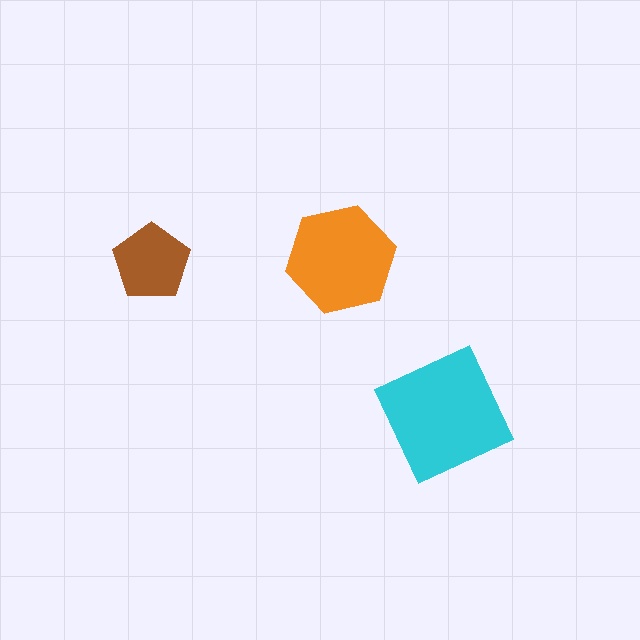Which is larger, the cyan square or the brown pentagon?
The cyan square.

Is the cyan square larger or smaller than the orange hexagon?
Larger.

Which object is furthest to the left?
The brown pentagon is leftmost.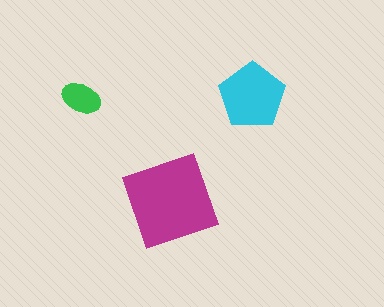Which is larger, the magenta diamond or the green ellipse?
The magenta diamond.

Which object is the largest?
The magenta diamond.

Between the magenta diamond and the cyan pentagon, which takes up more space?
The magenta diamond.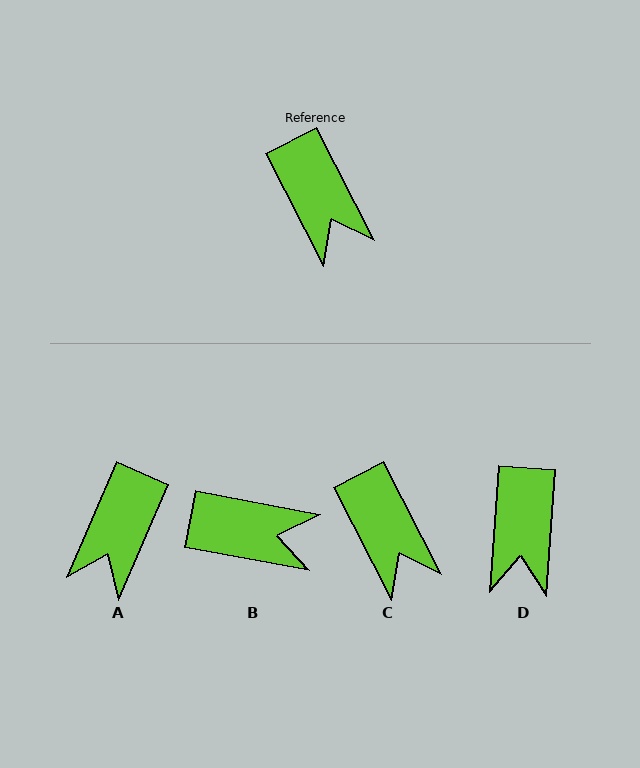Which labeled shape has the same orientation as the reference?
C.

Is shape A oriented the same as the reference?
No, it is off by about 51 degrees.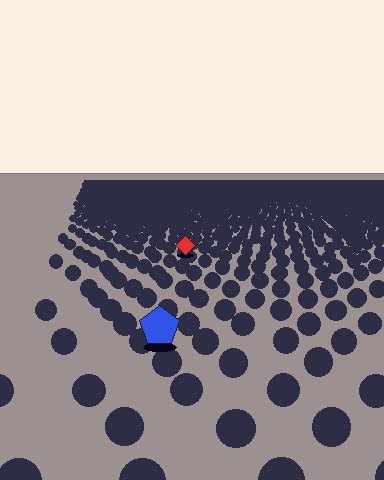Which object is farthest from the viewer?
The red diamond is farthest from the viewer. It appears smaller and the ground texture around it is denser.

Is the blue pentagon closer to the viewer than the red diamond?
Yes. The blue pentagon is closer — you can tell from the texture gradient: the ground texture is coarser near it.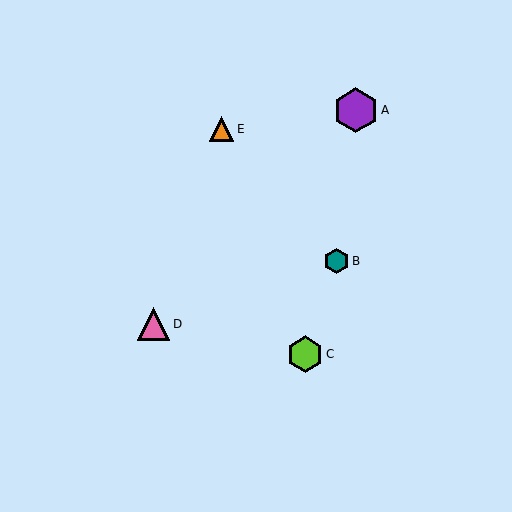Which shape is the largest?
The purple hexagon (labeled A) is the largest.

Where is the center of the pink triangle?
The center of the pink triangle is at (154, 324).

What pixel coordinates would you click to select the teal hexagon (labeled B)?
Click at (337, 261) to select the teal hexagon B.